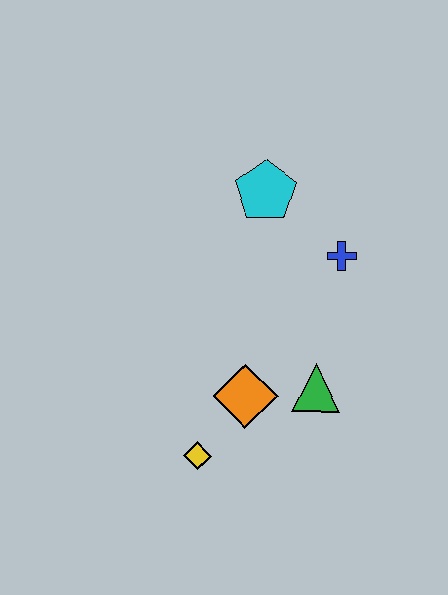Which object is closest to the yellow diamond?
The orange diamond is closest to the yellow diamond.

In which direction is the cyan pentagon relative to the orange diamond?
The cyan pentagon is above the orange diamond.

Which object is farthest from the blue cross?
The yellow diamond is farthest from the blue cross.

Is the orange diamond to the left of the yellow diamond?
No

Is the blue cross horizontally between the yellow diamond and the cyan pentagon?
No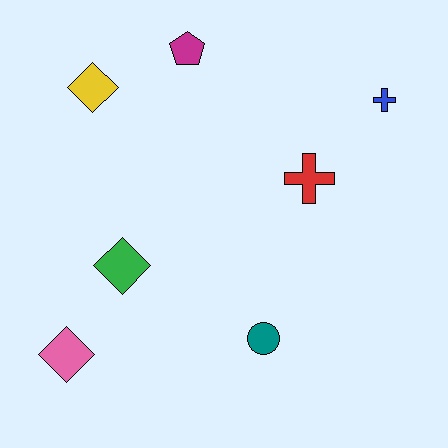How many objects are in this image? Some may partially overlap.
There are 7 objects.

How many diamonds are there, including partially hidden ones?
There are 3 diamonds.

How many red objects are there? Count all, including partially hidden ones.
There is 1 red object.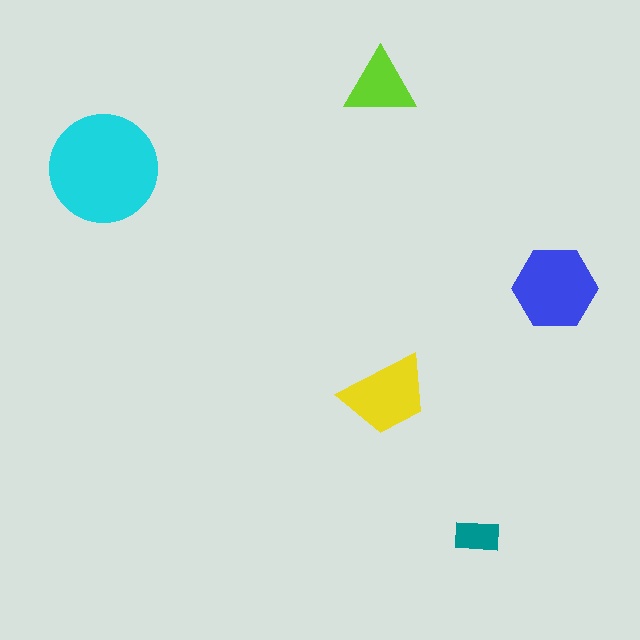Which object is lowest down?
The teal rectangle is bottommost.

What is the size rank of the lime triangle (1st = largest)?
4th.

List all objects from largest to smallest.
The cyan circle, the blue hexagon, the yellow trapezoid, the lime triangle, the teal rectangle.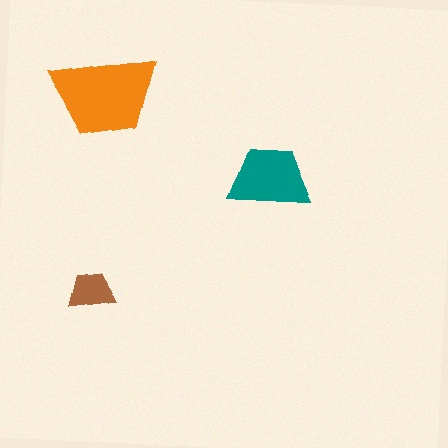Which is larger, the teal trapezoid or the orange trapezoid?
The orange one.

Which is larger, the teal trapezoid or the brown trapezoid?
The teal one.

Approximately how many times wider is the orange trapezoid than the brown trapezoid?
About 2 times wider.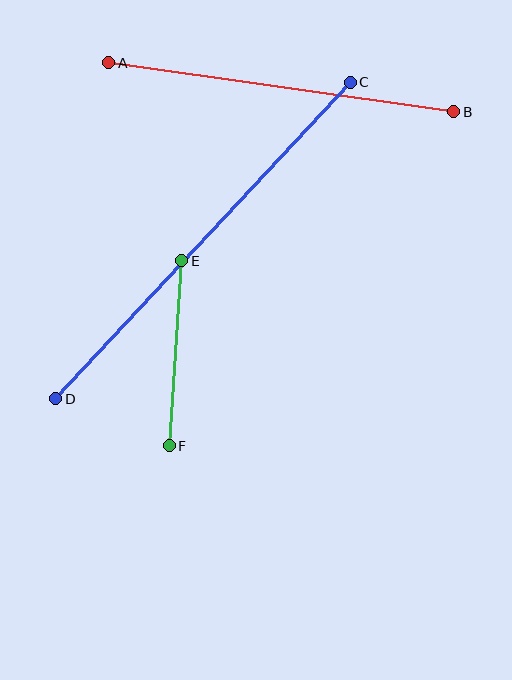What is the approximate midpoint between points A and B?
The midpoint is at approximately (281, 87) pixels.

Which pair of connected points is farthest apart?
Points C and D are farthest apart.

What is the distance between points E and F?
The distance is approximately 185 pixels.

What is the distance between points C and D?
The distance is approximately 432 pixels.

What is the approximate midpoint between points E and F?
The midpoint is at approximately (175, 353) pixels.